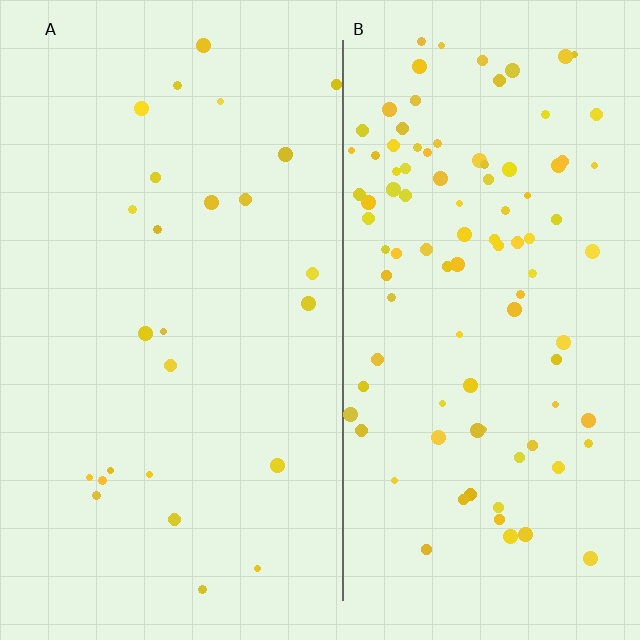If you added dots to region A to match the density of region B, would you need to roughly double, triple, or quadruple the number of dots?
Approximately quadruple.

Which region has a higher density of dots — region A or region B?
B (the right).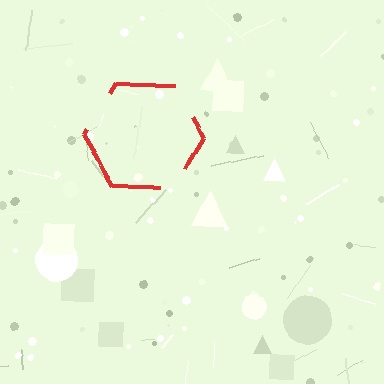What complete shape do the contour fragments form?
The contour fragments form a hexagon.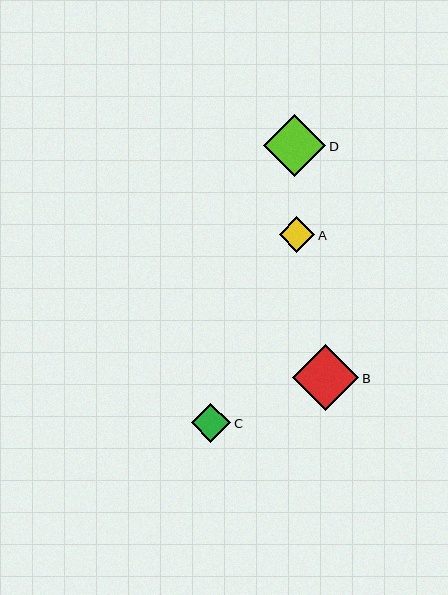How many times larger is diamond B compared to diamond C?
Diamond B is approximately 1.7 times the size of diamond C.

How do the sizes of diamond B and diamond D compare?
Diamond B and diamond D are approximately the same size.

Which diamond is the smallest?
Diamond A is the smallest with a size of approximately 36 pixels.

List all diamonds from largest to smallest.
From largest to smallest: B, D, C, A.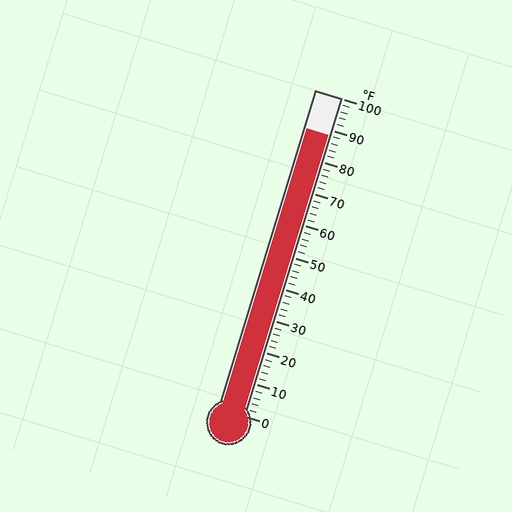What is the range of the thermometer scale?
The thermometer scale ranges from 0°F to 100°F.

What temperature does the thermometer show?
The thermometer shows approximately 88°F.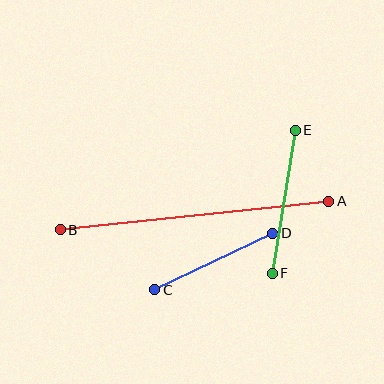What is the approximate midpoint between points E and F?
The midpoint is at approximately (284, 202) pixels.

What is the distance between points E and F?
The distance is approximately 145 pixels.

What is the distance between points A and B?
The distance is approximately 270 pixels.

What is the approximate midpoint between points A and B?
The midpoint is at approximately (195, 215) pixels.